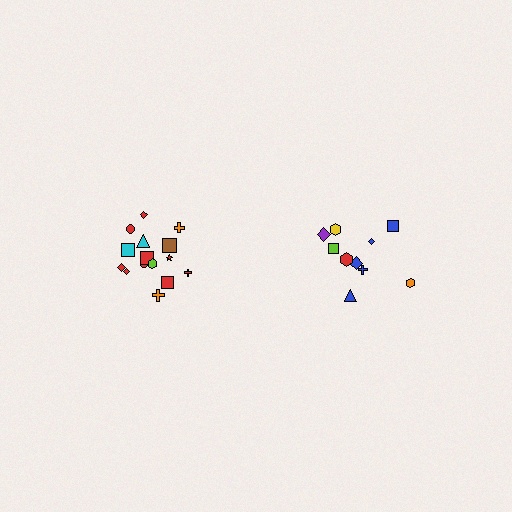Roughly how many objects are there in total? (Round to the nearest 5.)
Roughly 25 objects in total.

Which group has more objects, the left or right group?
The left group.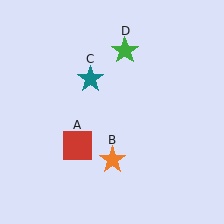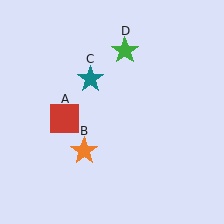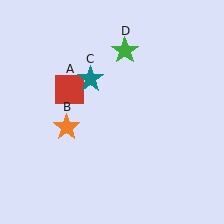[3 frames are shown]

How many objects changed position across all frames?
2 objects changed position: red square (object A), orange star (object B).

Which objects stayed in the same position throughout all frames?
Teal star (object C) and green star (object D) remained stationary.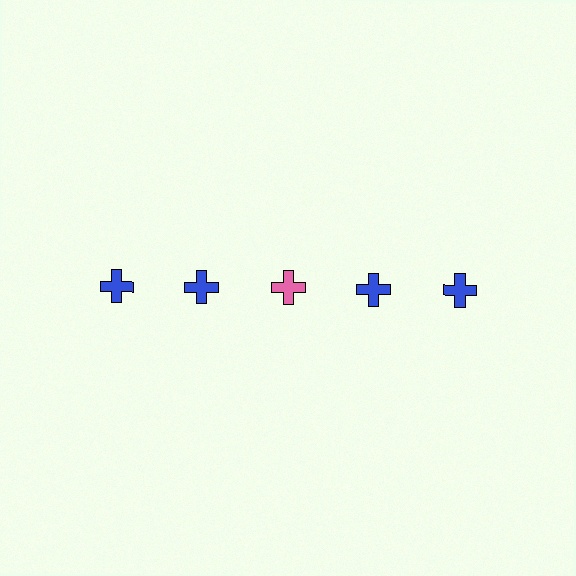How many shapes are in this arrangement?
There are 5 shapes arranged in a grid pattern.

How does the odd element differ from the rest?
It has a different color: pink instead of blue.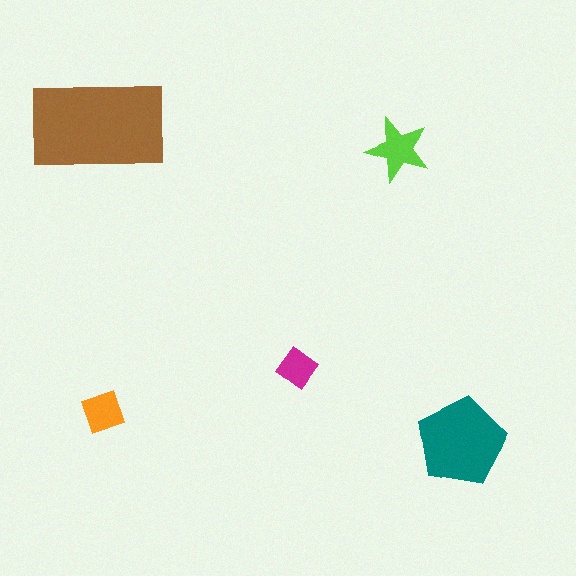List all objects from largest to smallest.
The brown rectangle, the teal pentagon, the lime star, the orange square, the magenta diamond.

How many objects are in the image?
There are 5 objects in the image.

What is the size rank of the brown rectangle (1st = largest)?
1st.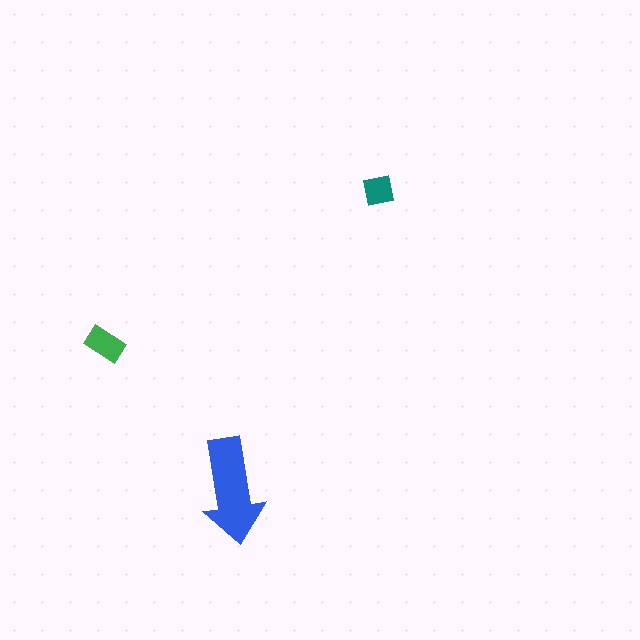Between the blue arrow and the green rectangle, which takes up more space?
The blue arrow.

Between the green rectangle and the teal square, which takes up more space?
The green rectangle.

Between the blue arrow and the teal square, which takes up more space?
The blue arrow.